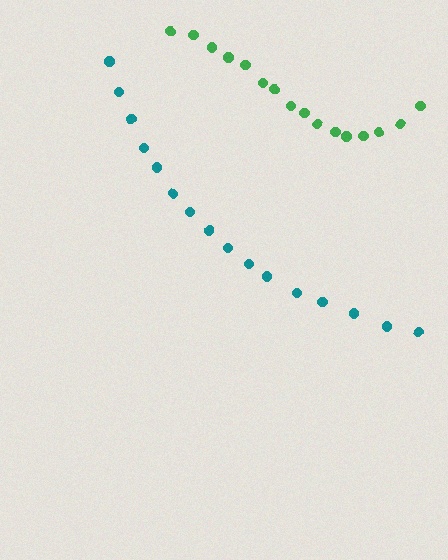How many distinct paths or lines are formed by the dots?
There are 2 distinct paths.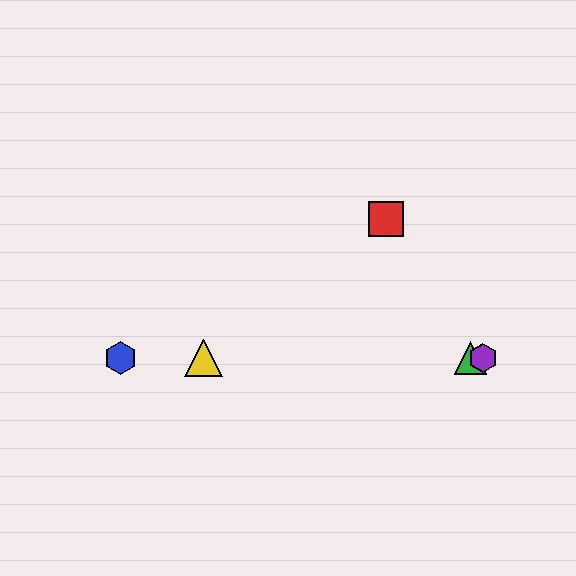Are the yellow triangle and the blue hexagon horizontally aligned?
Yes, both are at y≈358.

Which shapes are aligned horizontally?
The blue hexagon, the green triangle, the yellow triangle, the purple hexagon are aligned horizontally.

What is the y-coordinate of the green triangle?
The green triangle is at y≈358.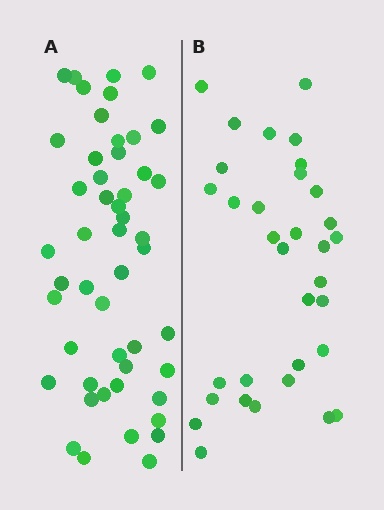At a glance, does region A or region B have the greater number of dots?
Region A (the left region) has more dots.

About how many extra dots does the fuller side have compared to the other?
Region A has approximately 15 more dots than region B.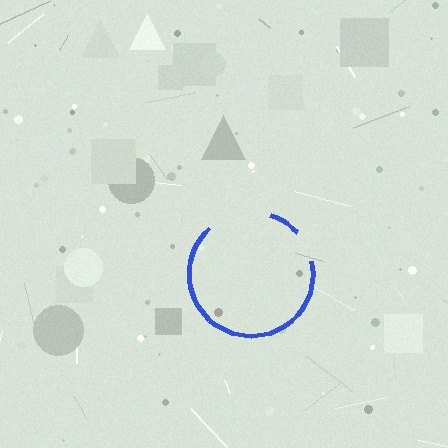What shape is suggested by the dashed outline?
The dashed outline suggests a circle.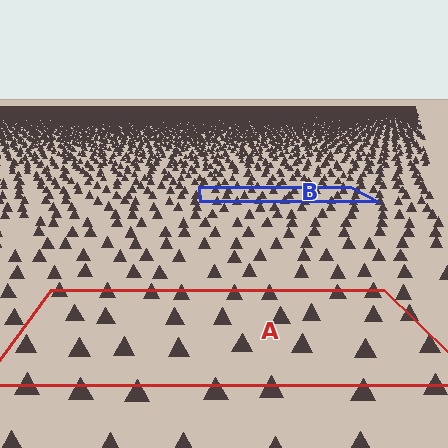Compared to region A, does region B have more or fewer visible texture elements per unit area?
Region B has more texture elements per unit area — they are packed more densely because it is farther away.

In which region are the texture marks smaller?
The texture marks are smaller in region B, because it is farther away.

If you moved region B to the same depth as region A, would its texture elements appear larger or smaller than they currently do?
They would appear larger. At a closer depth, the same texture elements are projected at a bigger on-screen size.